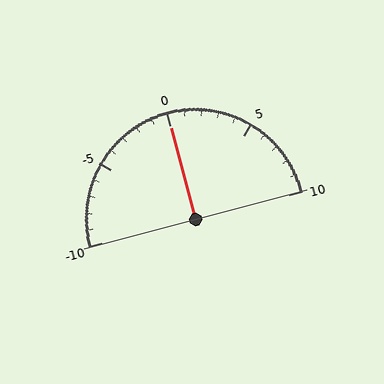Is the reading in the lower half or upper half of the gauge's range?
The reading is in the upper half of the range (-10 to 10).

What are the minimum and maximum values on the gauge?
The gauge ranges from -10 to 10.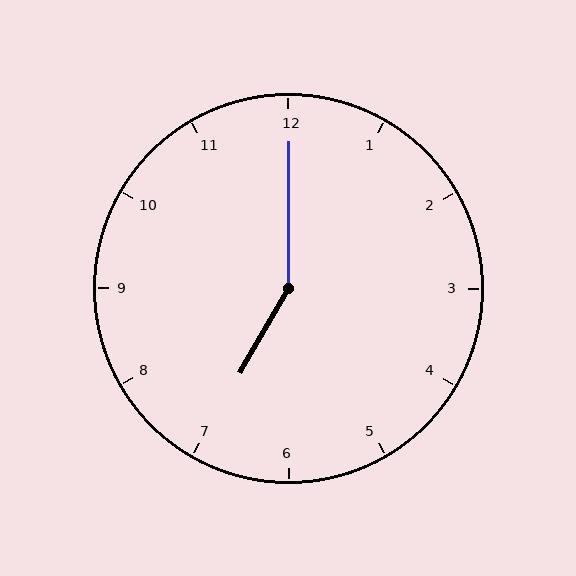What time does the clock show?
7:00.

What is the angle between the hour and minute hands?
Approximately 150 degrees.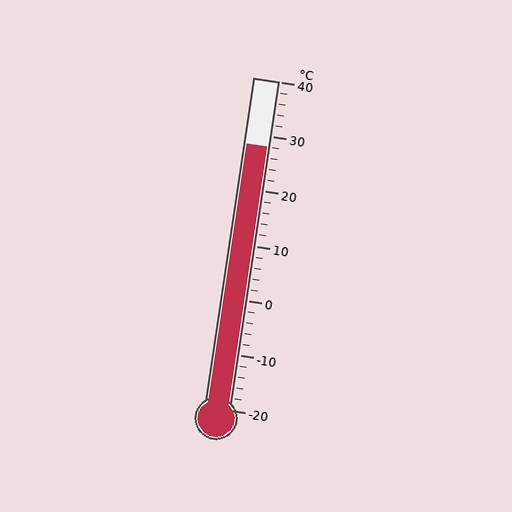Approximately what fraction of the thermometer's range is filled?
The thermometer is filled to approximately 80% of its range.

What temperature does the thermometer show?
The thermometer shows approximately 28°C.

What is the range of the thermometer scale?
The thermometer scale ranges from -20°C to 40°C.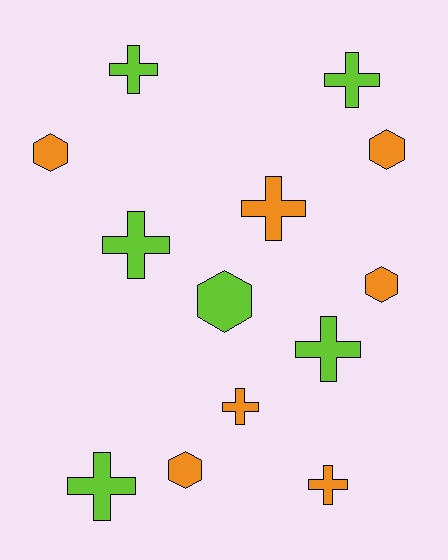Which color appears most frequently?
Orange, with 7 objects.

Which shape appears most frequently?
Cross, with 8 objects.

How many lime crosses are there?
There are 5 lime crosses.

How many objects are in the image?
There are 13 objects.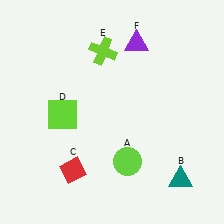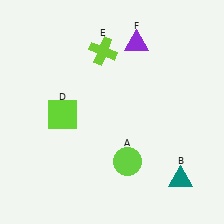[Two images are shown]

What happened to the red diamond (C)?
The red diamond (C) was removed in Image 2. It was in the bottom-left area of Image 1.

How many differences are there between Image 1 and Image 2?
There is 1 difference between the two images.